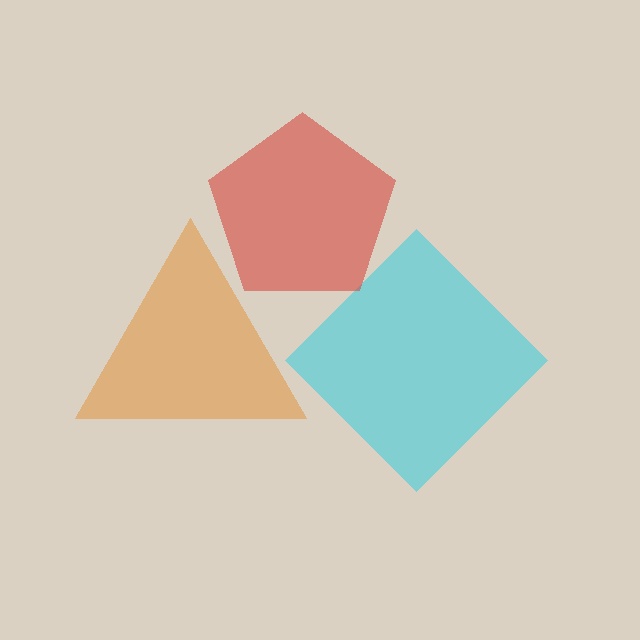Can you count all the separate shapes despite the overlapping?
Yes, there are 3 separate shapes.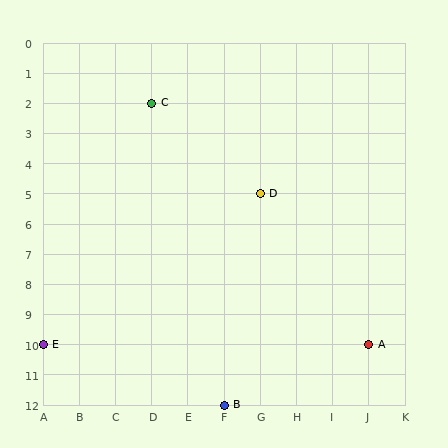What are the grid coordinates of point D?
Point D is at grid coordinates (G, 5).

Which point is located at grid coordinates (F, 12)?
Point B is at (F, 12).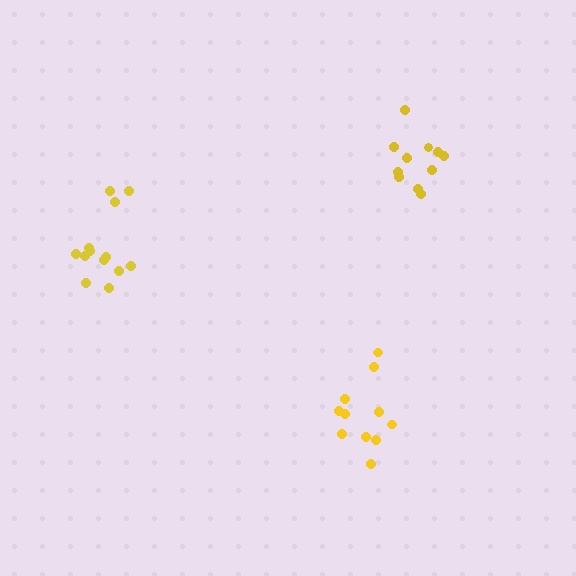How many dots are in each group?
Group 1: 11 dots, Group 2: 13 dots, Group 3: 11 dots (35 total).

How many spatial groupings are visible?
There are 3 spatial groupings.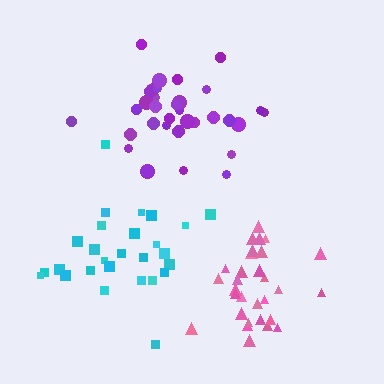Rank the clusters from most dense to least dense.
pink, purple, cyan.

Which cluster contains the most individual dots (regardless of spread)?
Purple (34).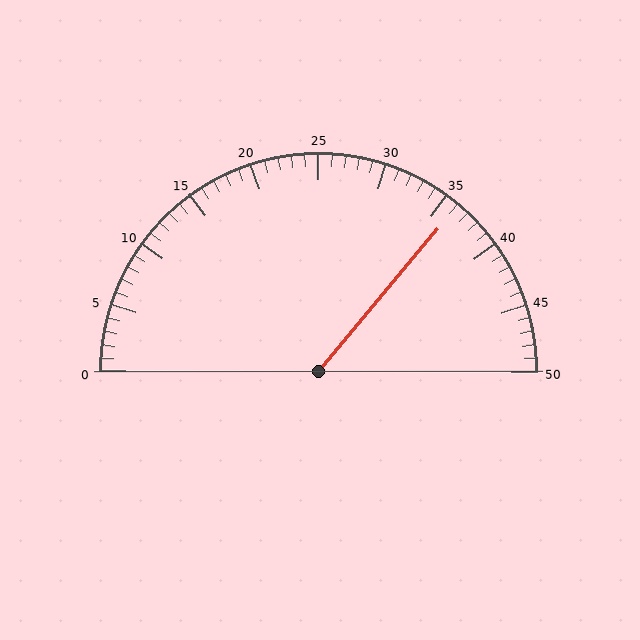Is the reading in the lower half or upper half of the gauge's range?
The reading is in the upper half of the range (0 to 50).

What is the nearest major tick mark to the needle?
The nearest major tick mark is 35.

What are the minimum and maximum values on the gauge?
The gauge ranges from 0 to 50.